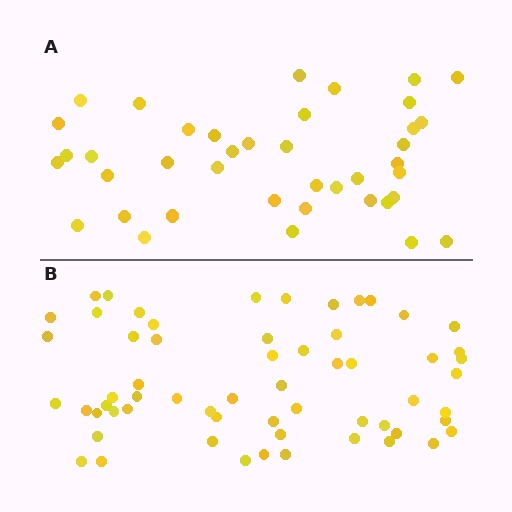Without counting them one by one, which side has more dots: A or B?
Region B (the bottom region) has more dots.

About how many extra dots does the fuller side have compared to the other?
Region B has approximately 20 more dots than region A.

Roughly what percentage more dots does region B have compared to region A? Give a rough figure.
About 50% more.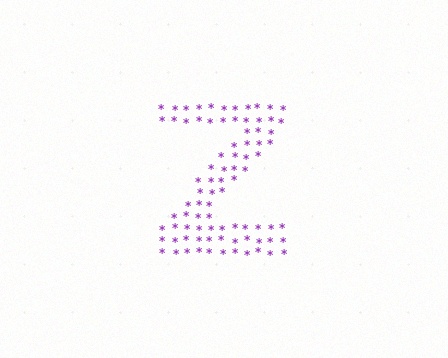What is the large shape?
The large shape is the letter Z.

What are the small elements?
The small elements are asterisks.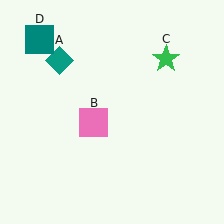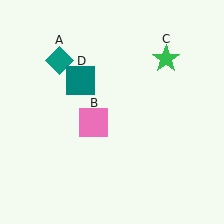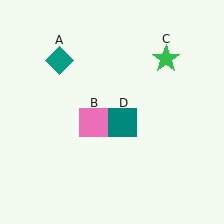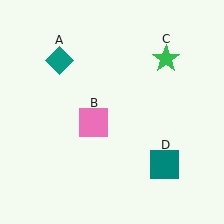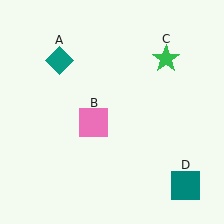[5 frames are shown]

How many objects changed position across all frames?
1 object changed position: teal square (object D).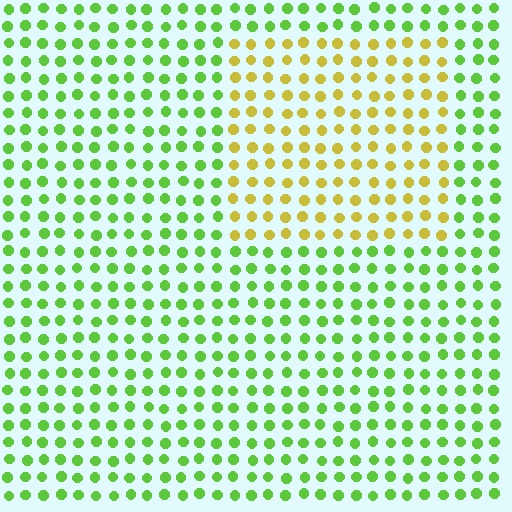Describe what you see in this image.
The image is filled with small lime elements in a uniform arrangement. A rectangle-shaped region is visible where the elements are tinted to a slightly different hue, forming a subtle color boundary.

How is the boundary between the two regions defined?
The boundary is defined purely by a slight shift in hue (about 51 degrees). Spacing, size, and orientation are identical on both sides.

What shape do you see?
I see a rectangle.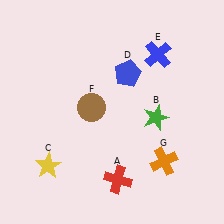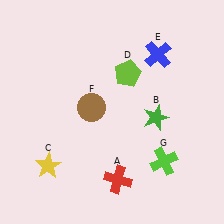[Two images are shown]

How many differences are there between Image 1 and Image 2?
There are 2 differences between the two images.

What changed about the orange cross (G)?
In Image 1, G is orange. In Image 2, it changed to lime.